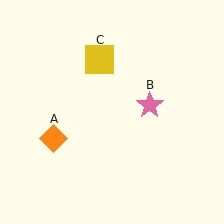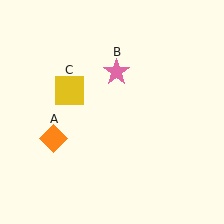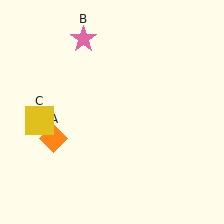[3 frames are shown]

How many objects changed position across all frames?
2 objects changed position: pink star (object B), yellow square (object C).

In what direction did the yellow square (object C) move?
The yellow square (object C) moved down and to the left.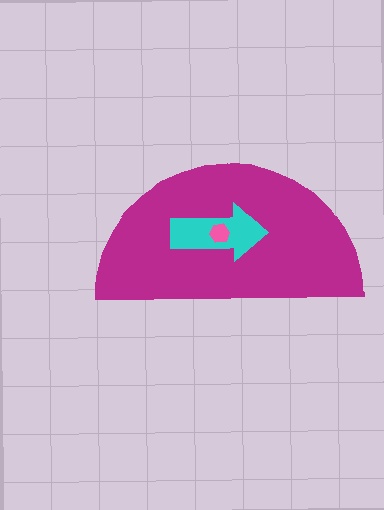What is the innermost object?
The pink hexagon.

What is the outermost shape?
The magenta semicircle.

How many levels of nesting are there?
3.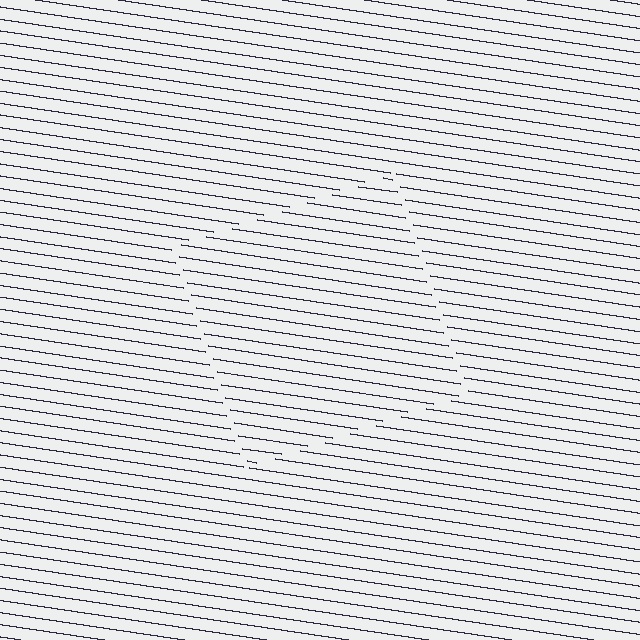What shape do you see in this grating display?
An illusory square. The interior of the shape contains the same grating, shifted by half a period — the contour is defined by the phase discontinuity where line-ends from the inner and outer gratings abut.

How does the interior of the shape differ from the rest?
The interior of the shape contains the same grating, shifted by half a period — the contour is defined by the phase discontinuity where line-ends from the inner and outer gratings abut.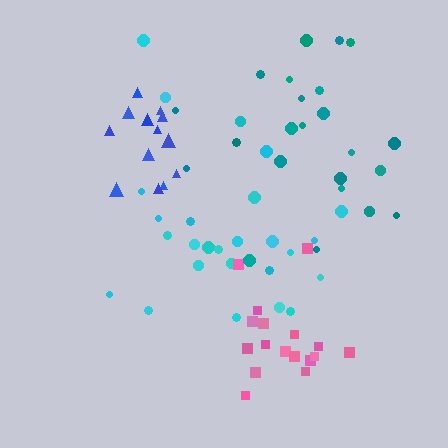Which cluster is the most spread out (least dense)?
Cyan.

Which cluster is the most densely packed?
Blue.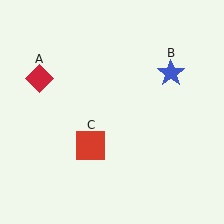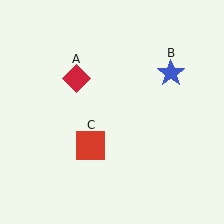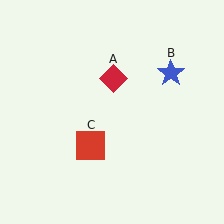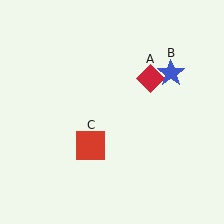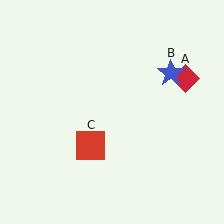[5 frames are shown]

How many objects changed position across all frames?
1 object changed position: red diamond (object A).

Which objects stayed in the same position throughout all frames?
Blue star (object B) and red square (object C) remained stationary.